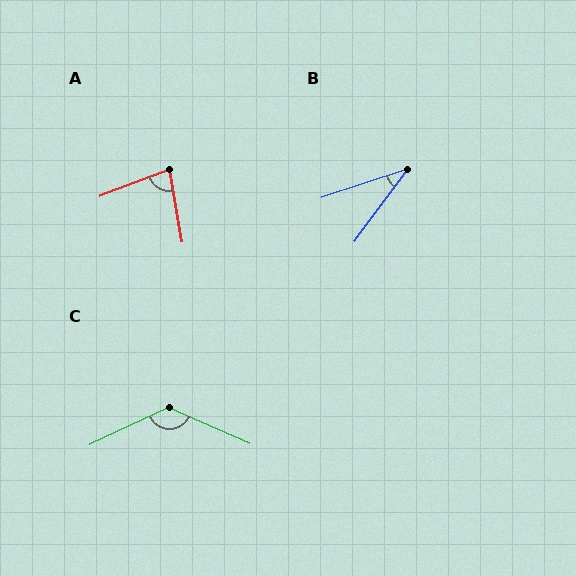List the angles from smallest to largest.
B (35°), A (79°), C (131°).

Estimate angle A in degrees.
Approximately 79 degrees.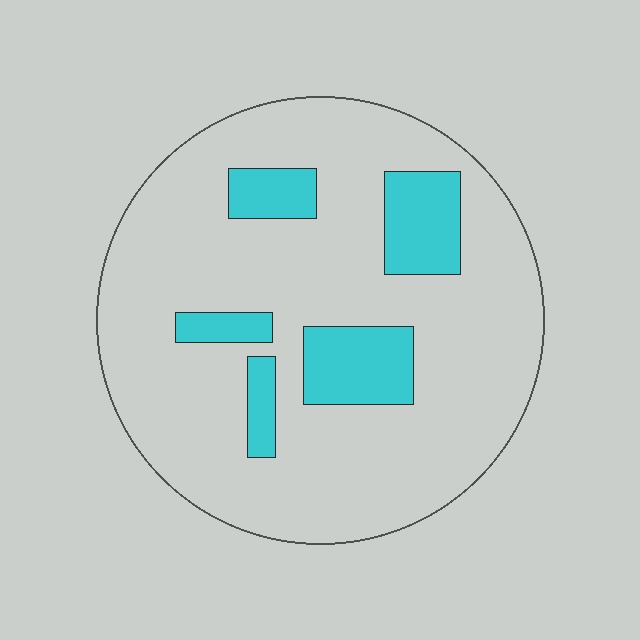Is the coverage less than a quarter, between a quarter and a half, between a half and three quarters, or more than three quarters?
Less than a quarter.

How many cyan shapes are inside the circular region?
5.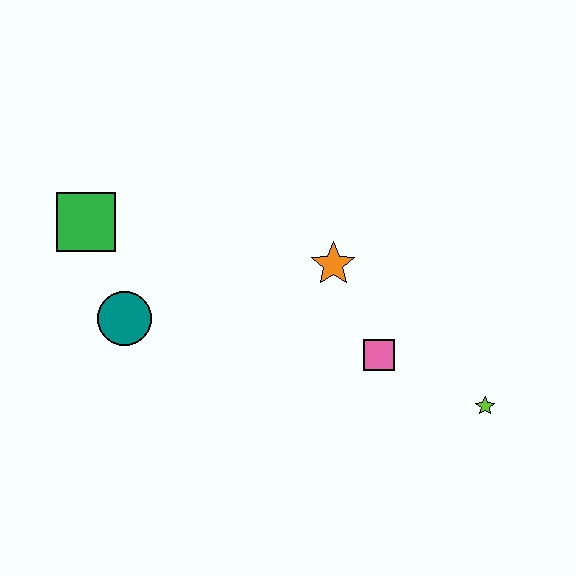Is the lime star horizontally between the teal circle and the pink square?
No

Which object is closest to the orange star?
The pink square is closest to the orange star.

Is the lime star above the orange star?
No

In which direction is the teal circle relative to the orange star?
The teal circle is to the left of the orange star.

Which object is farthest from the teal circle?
The lime star is farthest from the teal circle.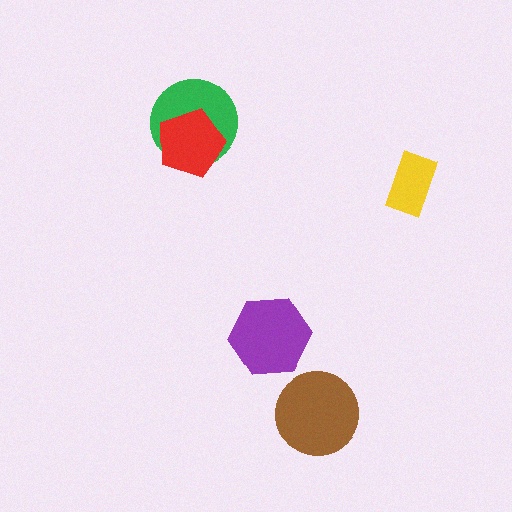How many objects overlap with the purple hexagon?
0 objects overlap with the purple hexagon.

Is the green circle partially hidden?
Yes, it is partially covered by another shape.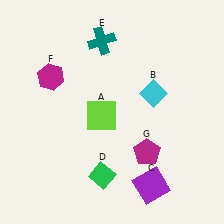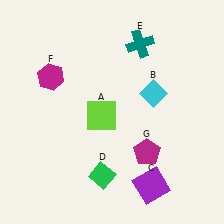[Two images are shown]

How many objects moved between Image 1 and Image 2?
1 object moved between the two images.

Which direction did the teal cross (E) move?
The teal cross (E) moved right.